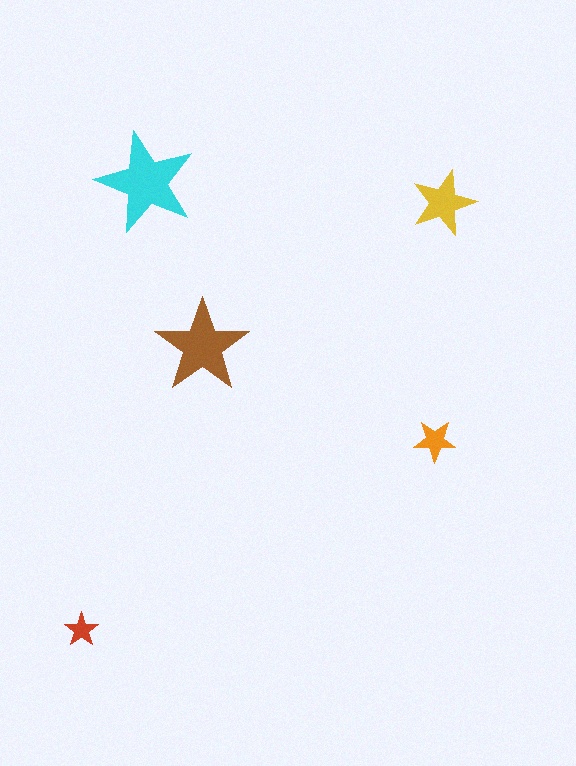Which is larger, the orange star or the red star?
The orange one.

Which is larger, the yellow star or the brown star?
The brown one.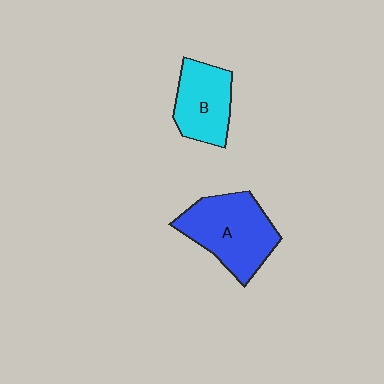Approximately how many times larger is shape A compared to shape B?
Approximately 1.4 times.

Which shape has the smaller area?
Shape B (cyan).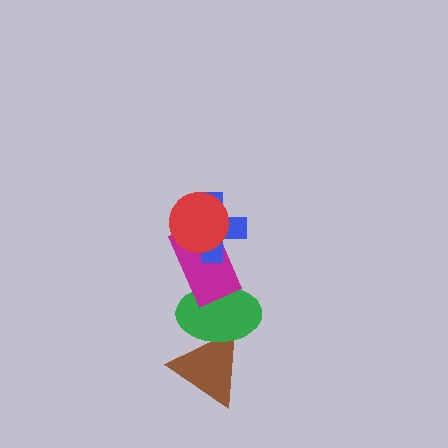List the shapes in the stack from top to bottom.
From top to bottom: the red circle, the blue cross, the magenta rectangle, the green ellipse, the brown triangle.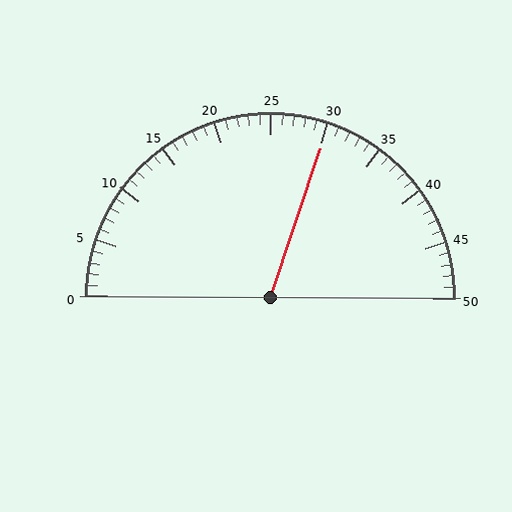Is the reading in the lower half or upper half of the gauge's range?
The reading is in the upper half of the range (0 to 50).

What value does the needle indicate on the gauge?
The needle indicates approximately 30.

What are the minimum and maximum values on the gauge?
The gauge ranges from 0 to 50.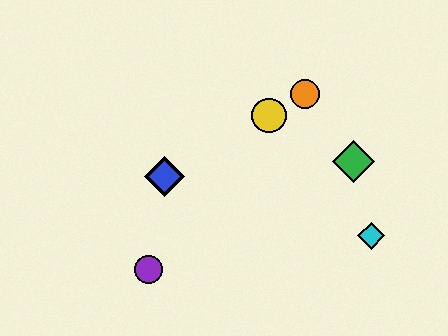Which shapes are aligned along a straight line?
The red diamond, the blue diamond, the yellow circle, the orange circle are aligned along a straight line.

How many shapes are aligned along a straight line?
4 shapes (the red diamond, the blue diamond, the yellow circle, the orange circle) are aligned along a straight line.